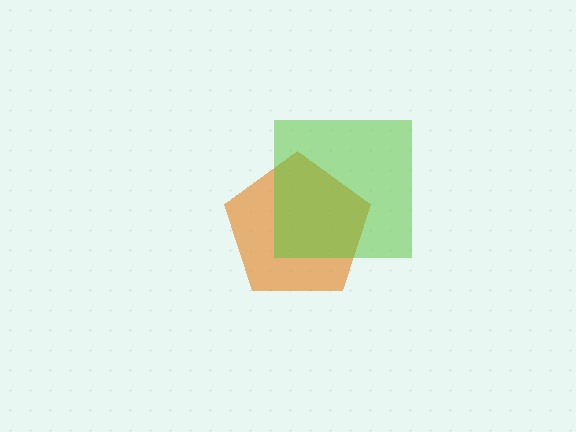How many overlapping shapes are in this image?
There are 2 overlapping shapes in the image.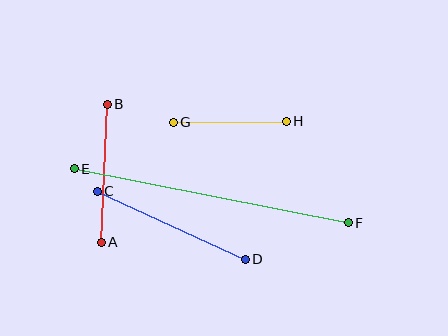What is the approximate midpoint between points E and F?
The midpoint is at approximately (211, 196) pixels.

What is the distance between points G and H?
The distance is approximately 113 pixels.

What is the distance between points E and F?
The distance is approximately 279 pixels.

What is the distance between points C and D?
The distance is approximately 163 pixels.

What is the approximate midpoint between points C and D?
The midpoint is at approximately (171, 225) pixels.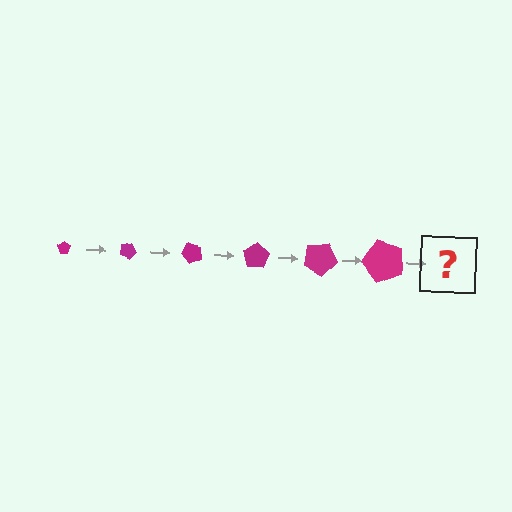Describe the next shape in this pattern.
It should be a pentagon, larger than the previous one and rotated 150 degrees from the start.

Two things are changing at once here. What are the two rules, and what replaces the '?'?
The two rules are that the pentagon grows larger each step and it rotates 25 degrees each step. The '?' should be a pentagon, larger than the previous one and rotated 150 degrees from the start.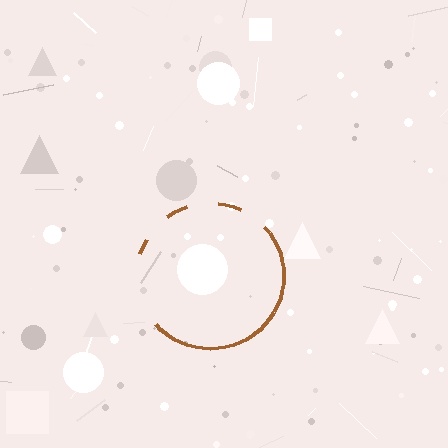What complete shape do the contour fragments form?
The contour fragments form a circle.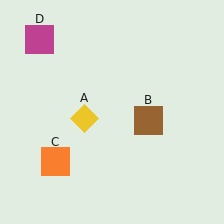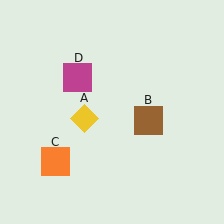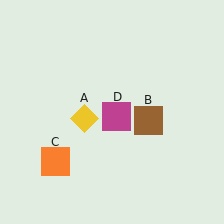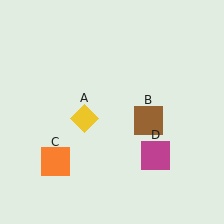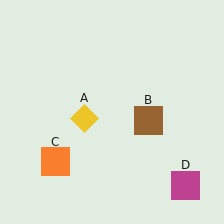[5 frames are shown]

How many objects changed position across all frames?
1 object changed position: magenta square (object D).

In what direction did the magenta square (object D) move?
The magenta square (object D) moved down and to the right.